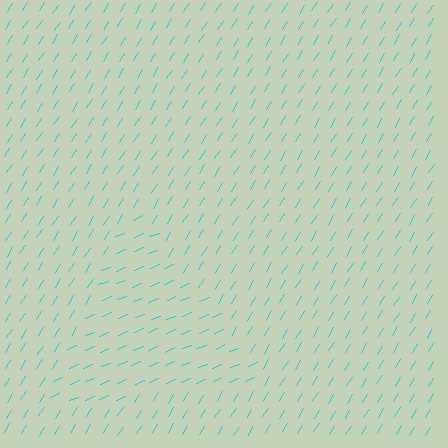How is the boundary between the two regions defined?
The boundary is defined purely by a change in line orientation (approximately 34 degrees difference). All lines are the same color and thickness.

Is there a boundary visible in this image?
Yes, there is a texture boundary formed by a change in line orientation.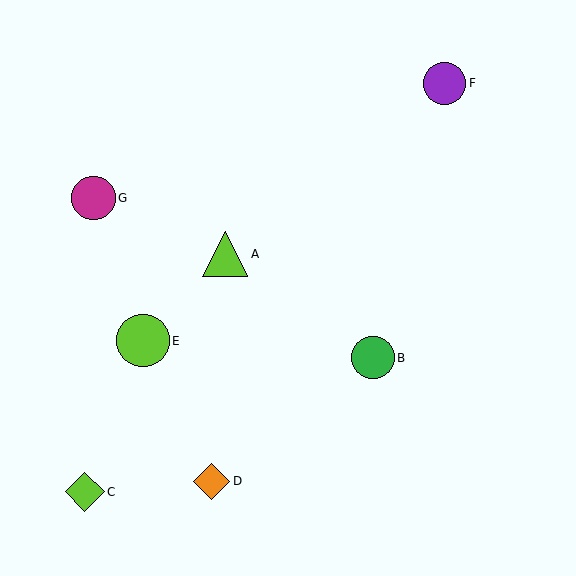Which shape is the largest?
The lime circle (labeled E) is the largest.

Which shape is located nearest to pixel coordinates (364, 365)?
The green circle (labeled B) at (373, 358) is nearest to that location.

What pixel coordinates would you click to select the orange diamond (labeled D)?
Click at (212, 481) to select the orange diamond D.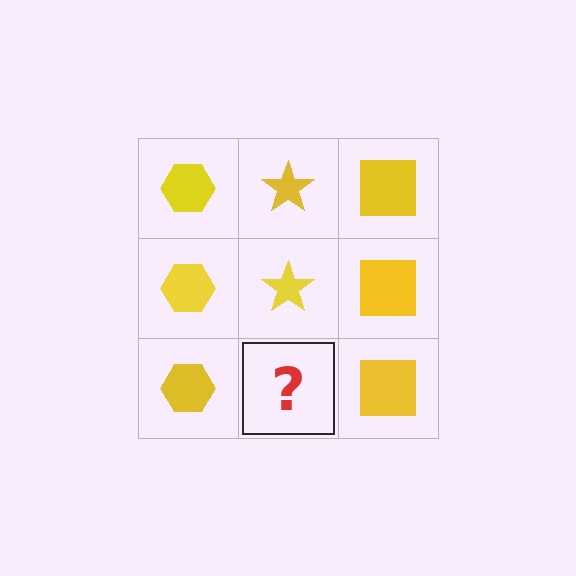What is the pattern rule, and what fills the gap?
The rule is that each column has a consistent shape. The gap should be filled with a yellow star.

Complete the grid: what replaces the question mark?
The question mark should be replaced with a yellow star.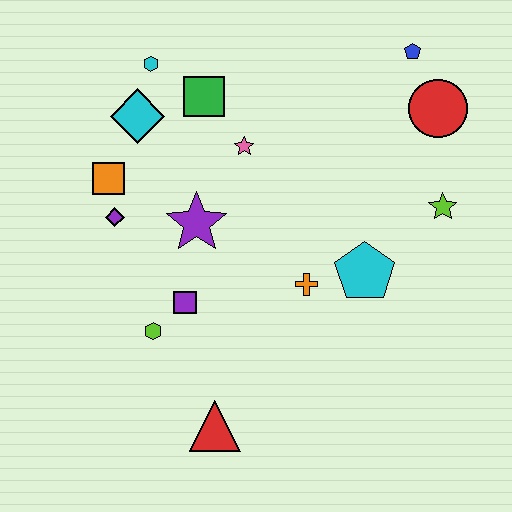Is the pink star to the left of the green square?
No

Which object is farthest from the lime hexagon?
The blue pentagon is farthest from the lime hexagon.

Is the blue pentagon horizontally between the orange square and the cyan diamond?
No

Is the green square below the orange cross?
No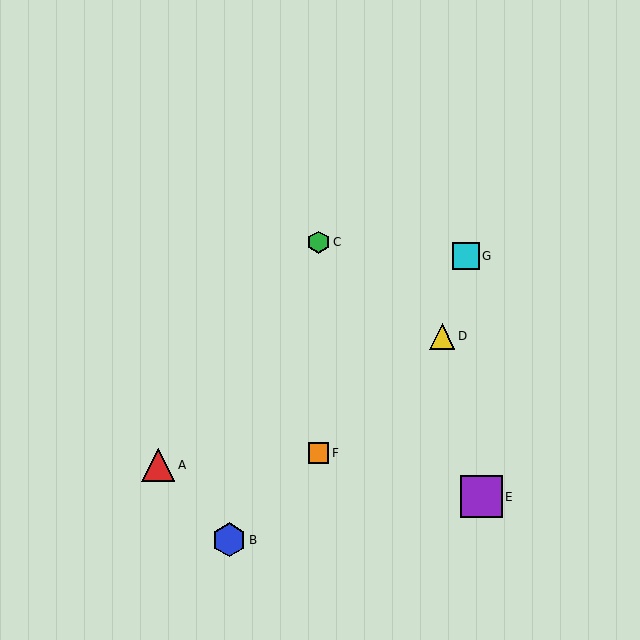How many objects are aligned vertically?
2 objects (C, F) are aligned vertically.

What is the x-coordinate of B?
Object B is at x≈229.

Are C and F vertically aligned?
Yes, both are at x≈319.